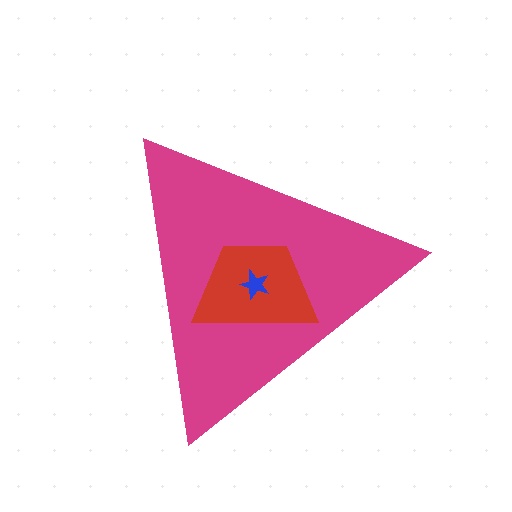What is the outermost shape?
The magenta triangle.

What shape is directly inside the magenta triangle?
The red trapezoid.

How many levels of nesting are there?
3.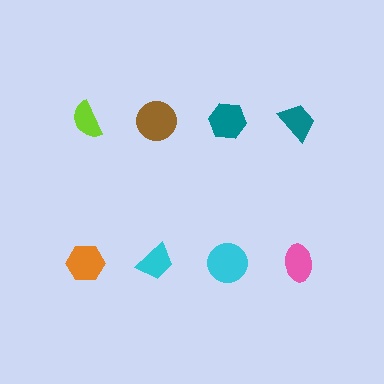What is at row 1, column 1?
A lime semicircle.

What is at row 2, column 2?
A cyan trapezoid.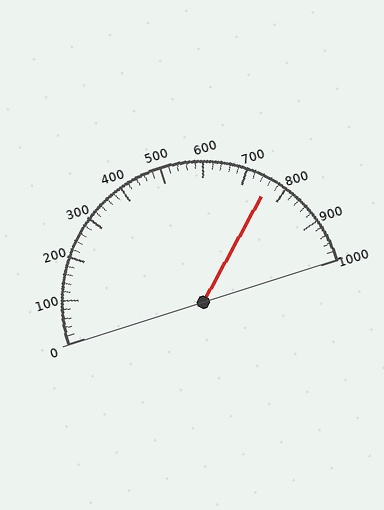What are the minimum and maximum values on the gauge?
The gauge ranges from 0 to 1000.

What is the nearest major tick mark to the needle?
The nearest major tick mark is 800.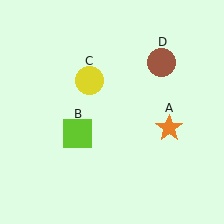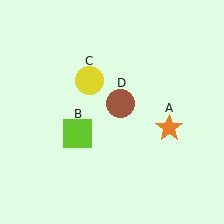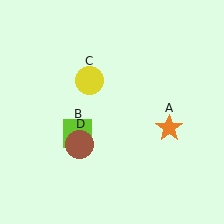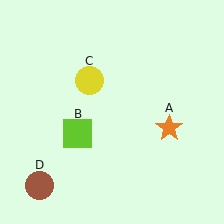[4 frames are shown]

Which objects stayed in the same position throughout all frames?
Orange star (object A) and lime square (object B) and yellow circle (object C) remained stationary.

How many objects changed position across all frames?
1 object changed position: brown circle (object D).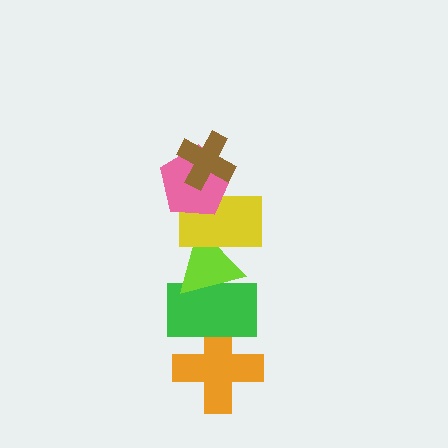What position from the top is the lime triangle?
The lime triangle is 4th from the top.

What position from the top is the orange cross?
The orange cross is 6th from the top.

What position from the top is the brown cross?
The brown cross is 1st from the top.